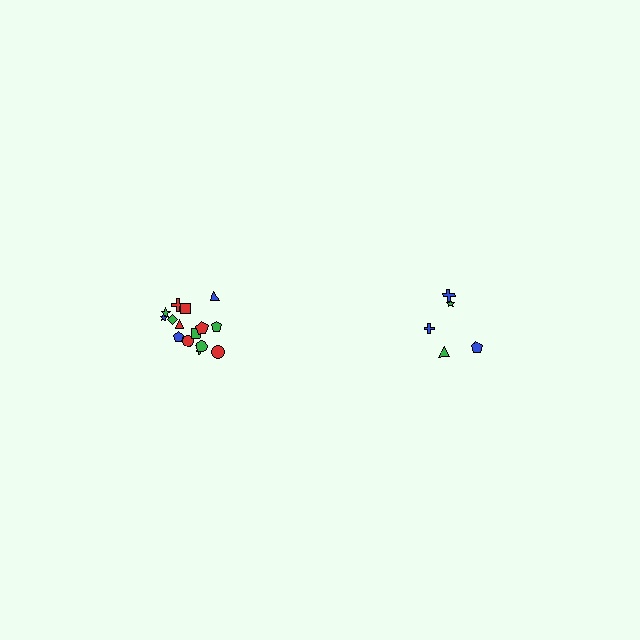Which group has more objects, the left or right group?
The left group.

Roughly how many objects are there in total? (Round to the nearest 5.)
Roughly 20 objects in total.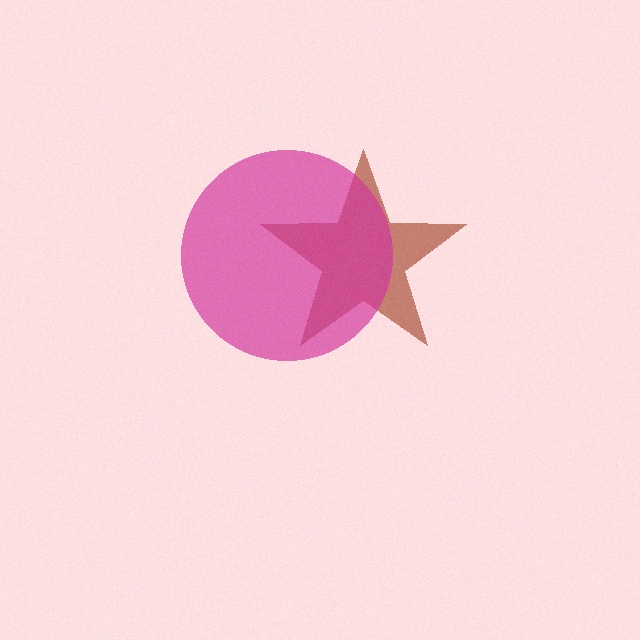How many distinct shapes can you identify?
There are 2 distinct shapes: a brown star, a magenta circle.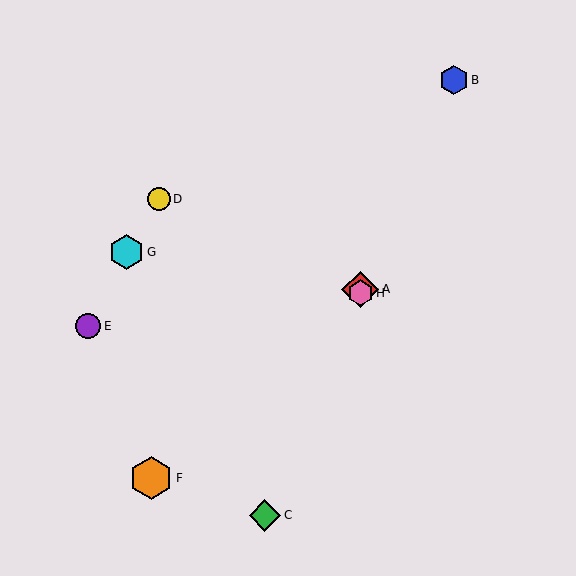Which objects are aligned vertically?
Objects A, H are aligned vertically.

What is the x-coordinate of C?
Object C is at x≈265.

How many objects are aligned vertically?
2 objects (A, H) are aligned vertically.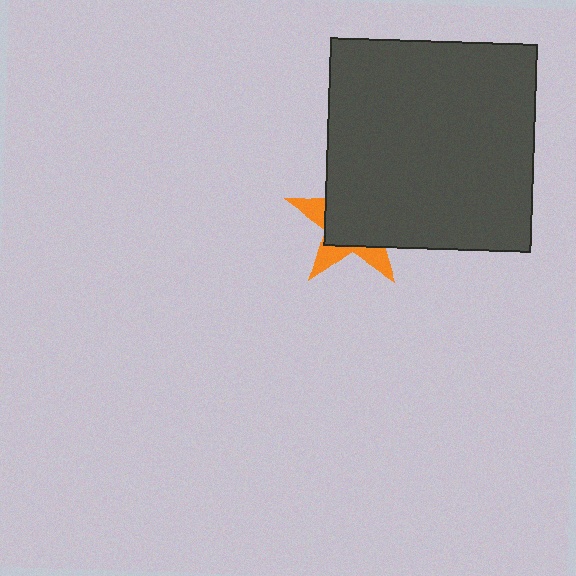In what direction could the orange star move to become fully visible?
The orange star could move toward the lower-left. That would shift it out from behind the dark gray square entirely.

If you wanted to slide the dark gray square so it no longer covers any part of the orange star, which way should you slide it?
Slide it toward the upper-right — that is the most direct way to separate the two shapes.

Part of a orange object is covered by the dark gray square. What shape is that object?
It is a star.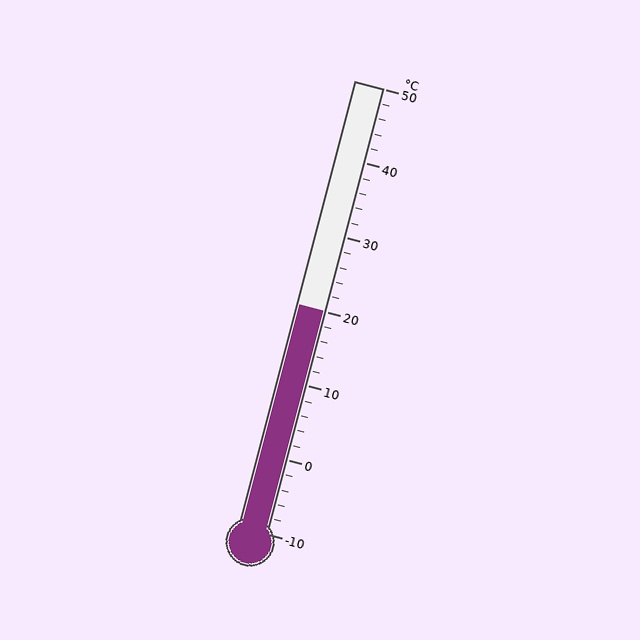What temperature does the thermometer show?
The thermometer shows approximately 20°C.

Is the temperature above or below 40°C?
The temperature is below 40°C.